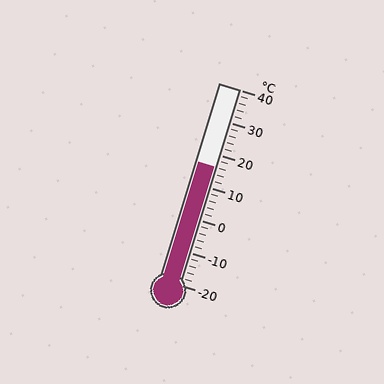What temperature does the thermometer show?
The thermometer shows approximately 16°C.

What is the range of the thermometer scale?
The thermometer scale ranges from -20°C to 40°C.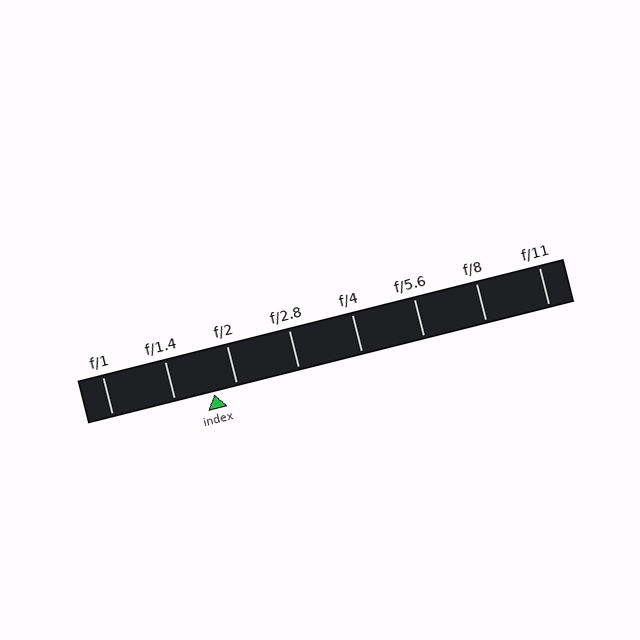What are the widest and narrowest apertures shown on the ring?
The widest aperture shown is f/1 and the narrowest is f/11.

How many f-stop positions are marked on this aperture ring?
There are 8 f-stop positions marked.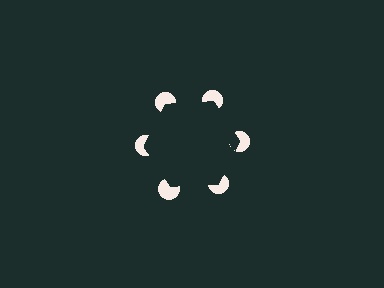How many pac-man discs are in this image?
There are 6 — one at each vertex of the illusory hexagon.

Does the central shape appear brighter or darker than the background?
It typically appears slightly darker than the background, even though no actual brightness change is drawn.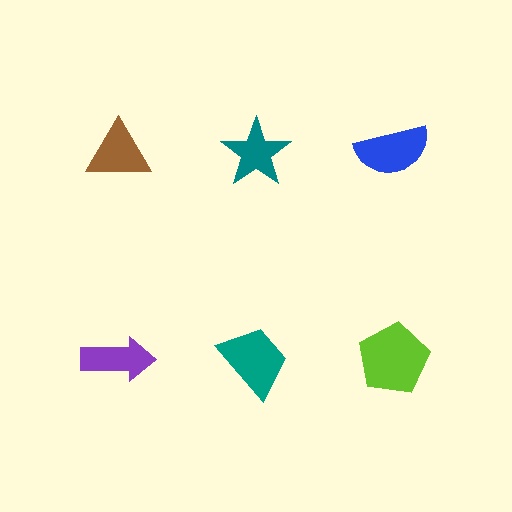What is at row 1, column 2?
A teal star.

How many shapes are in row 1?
3 shapes.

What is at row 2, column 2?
A teal trapezoid.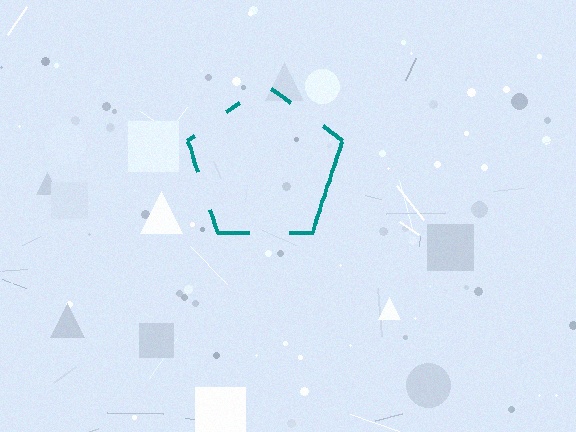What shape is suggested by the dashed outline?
The dashed outline suggests a pentagon.